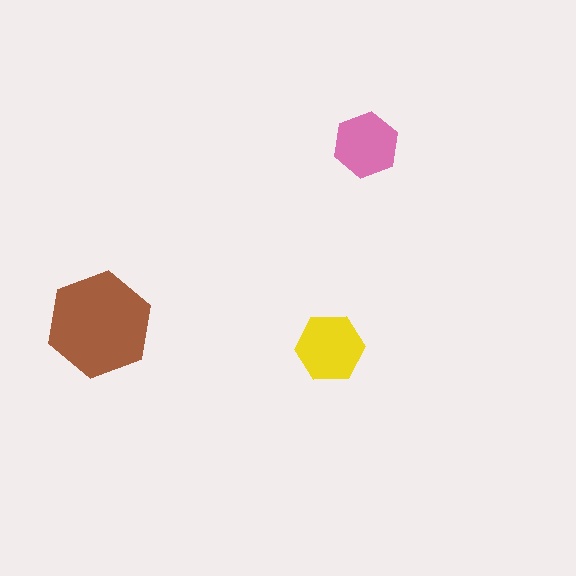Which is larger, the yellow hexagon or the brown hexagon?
The brown one.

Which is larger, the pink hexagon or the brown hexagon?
The brown one.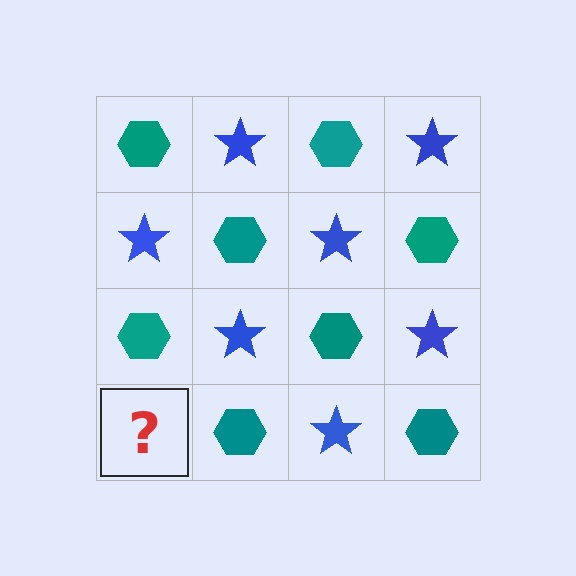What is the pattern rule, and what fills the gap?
The rule is that it alternates teal hexagon and blue star in a checkerboard pattern. The gap should be filled with a blue star.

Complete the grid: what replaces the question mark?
The question mark should be replaced with a blue star.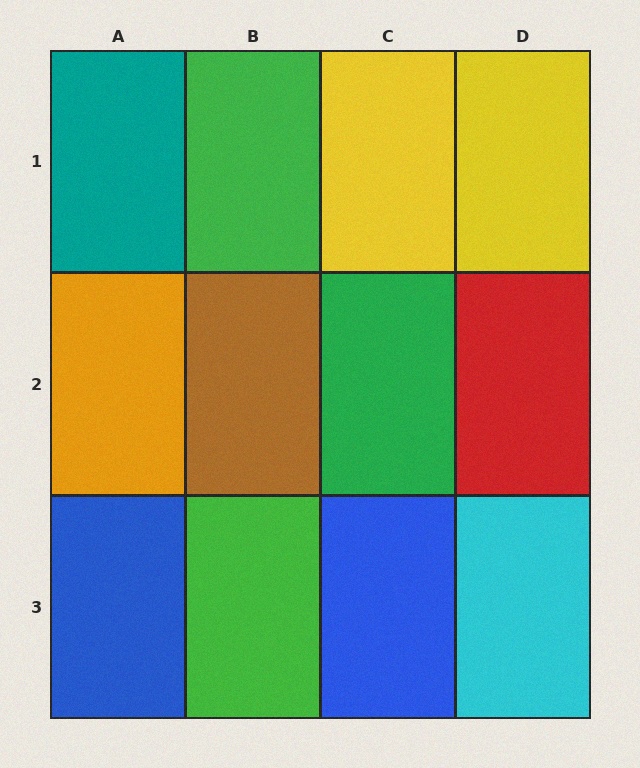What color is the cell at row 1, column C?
Yellow.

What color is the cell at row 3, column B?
Green.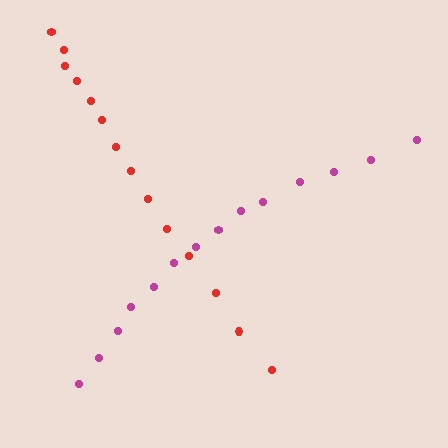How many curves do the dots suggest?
There are 2 distinct paths.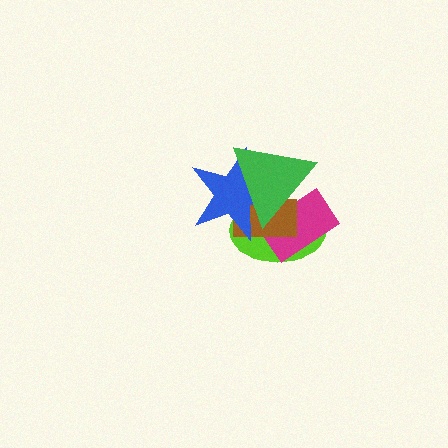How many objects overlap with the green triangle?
4 objects overlap with the green triangle.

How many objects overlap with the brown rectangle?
4 objects overlap with the brown rectangle.